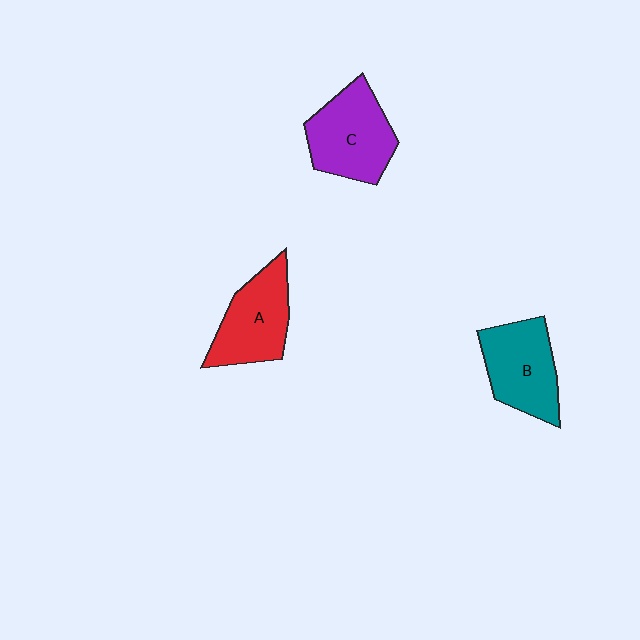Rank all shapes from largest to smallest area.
From largest to smallest: C (purple), B (teal), A (red).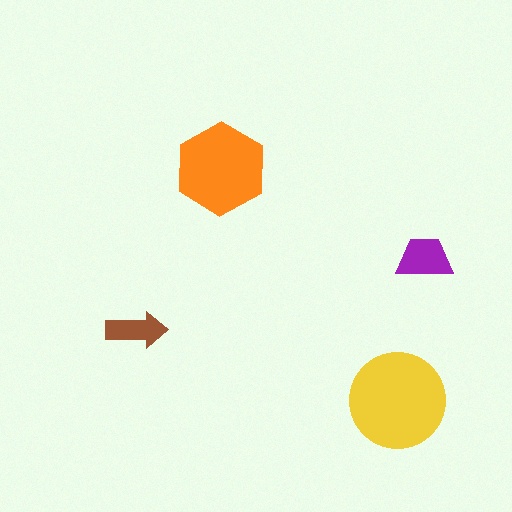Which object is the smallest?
The brown arrow.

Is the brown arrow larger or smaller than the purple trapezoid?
Smaller.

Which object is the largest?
The yellow circle.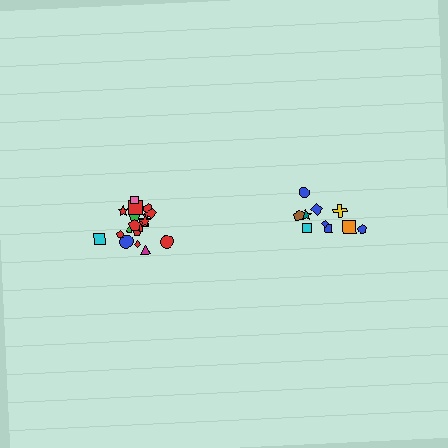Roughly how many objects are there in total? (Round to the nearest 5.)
Roughly 30 objects in total.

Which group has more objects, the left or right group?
The left group.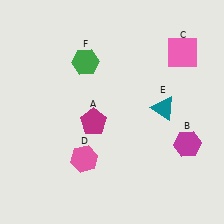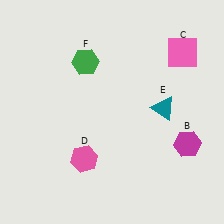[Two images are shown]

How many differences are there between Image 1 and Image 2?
There is 1 difference between the two images.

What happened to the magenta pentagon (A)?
The magenta pentagon (A) was removed in Image 2. It was in the bottom-left area of Image 1.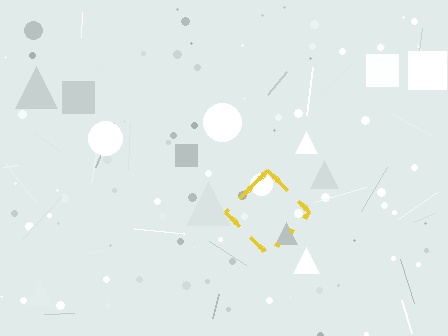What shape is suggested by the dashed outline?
The dashed outline suggests a diamond.